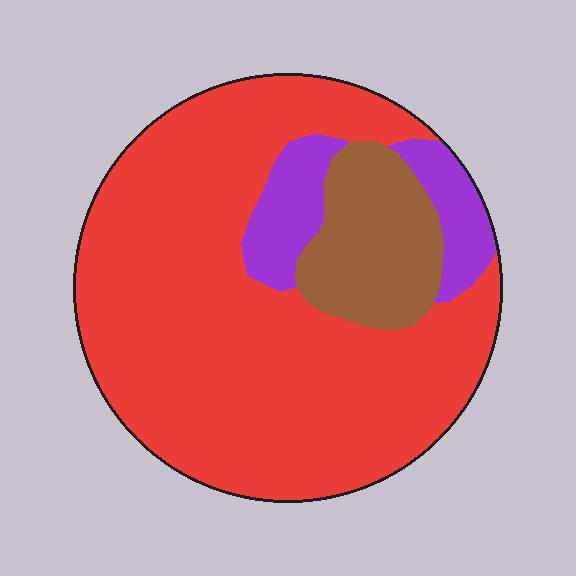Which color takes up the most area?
Red, at roughly 75%.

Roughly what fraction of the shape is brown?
Brown takes up about one eighth (1/8) of the shape.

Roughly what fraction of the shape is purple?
Purple covers roughly 10% of the shape.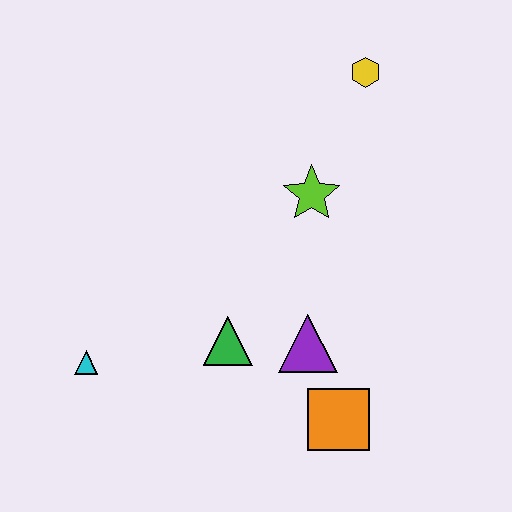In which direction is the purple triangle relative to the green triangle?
The purple triangle is to the right of the green triangle.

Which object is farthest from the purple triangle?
The yellow hexagon is farthest from the purple triangle.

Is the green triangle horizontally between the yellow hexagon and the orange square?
No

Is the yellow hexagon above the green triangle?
Yes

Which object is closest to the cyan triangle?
The green triangle is closest to the cyan triangle.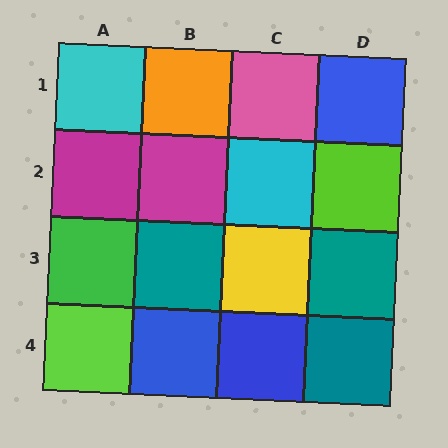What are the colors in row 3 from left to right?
Green, teal, yellow, teal.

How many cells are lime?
2 cells are lime.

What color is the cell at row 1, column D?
Blue.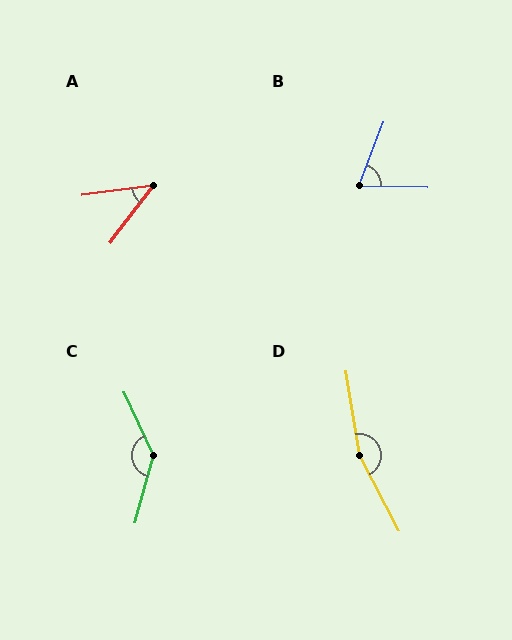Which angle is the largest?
D, at approximately 162 degrees.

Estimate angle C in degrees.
Approximately 140 degrees.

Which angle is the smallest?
A, at approximately 46 degrees.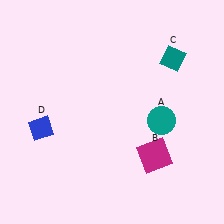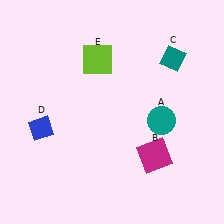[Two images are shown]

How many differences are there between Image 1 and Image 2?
There is 1 difference between the two images.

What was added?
A lime square (E) was added in Image 2.